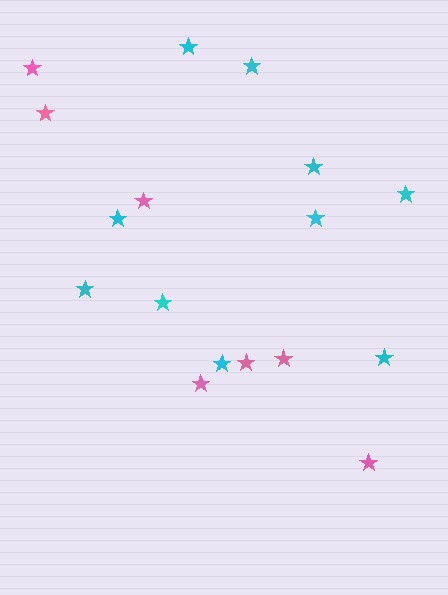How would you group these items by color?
There are 2 groups: one group of pink stars (7) and one group of cyan stars (10).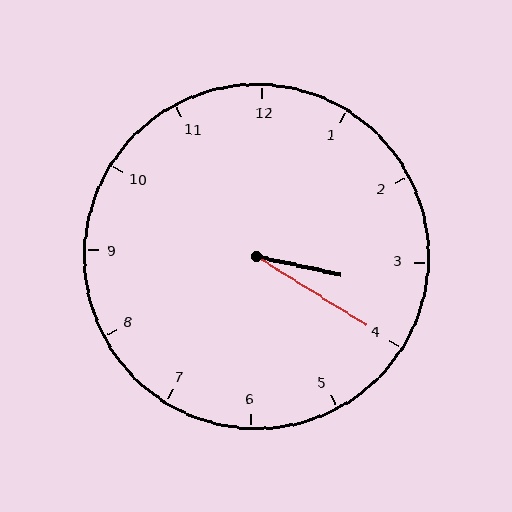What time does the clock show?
3:20.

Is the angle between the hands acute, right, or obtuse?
It is acute.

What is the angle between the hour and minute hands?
Approximately 20 degrees.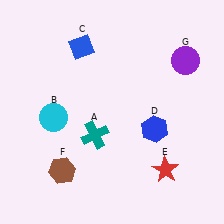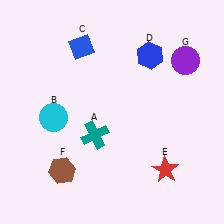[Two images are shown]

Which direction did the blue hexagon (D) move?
The blue hexagon (D) moved up.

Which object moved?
The blue hexagon (D) moved up.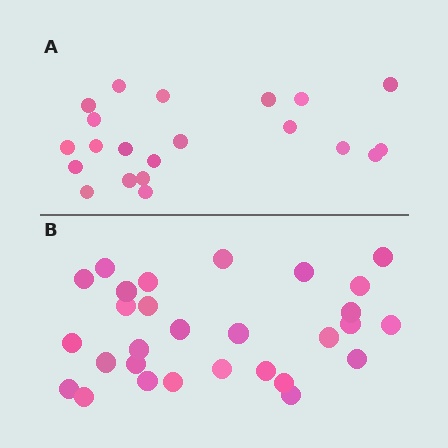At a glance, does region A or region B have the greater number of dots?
Region B (the bottom region) has more dots.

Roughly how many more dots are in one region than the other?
Region B has roughly 8 or so more dots than region A.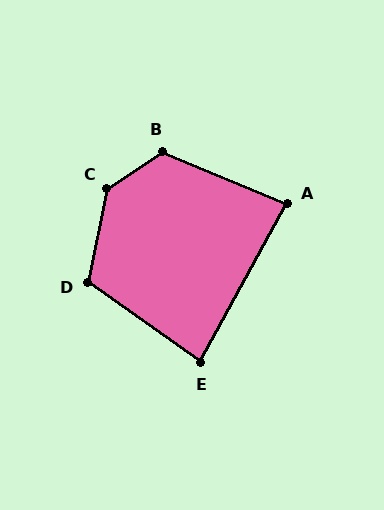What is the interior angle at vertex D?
Approximately 114 degrees (obtuse).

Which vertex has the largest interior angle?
C, at approximately 136 degrees.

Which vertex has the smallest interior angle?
E, at approximately 83 degrees.